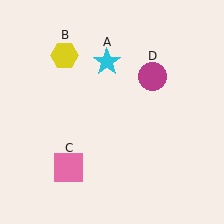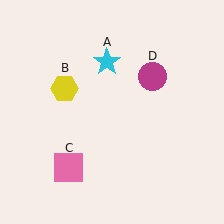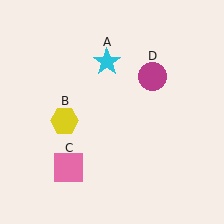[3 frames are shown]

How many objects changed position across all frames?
1 object changed position: yellow hexagon (object B).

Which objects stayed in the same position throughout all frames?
Cyan star (object A) and pink square (object C) and magenta circle (object D) remained stationary.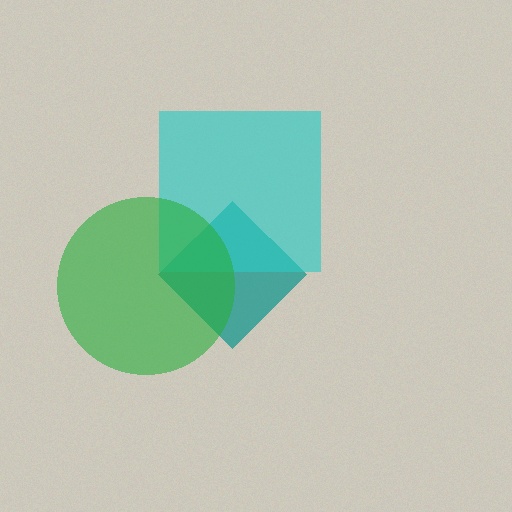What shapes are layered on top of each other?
The layered shapes are: a teal diamond, a cyan square, a green circle.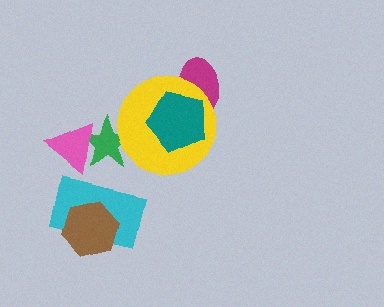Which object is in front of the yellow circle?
The teal pentagon is in front of the yellow circle.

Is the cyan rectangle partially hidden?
Yes, it is partially covered by another shape.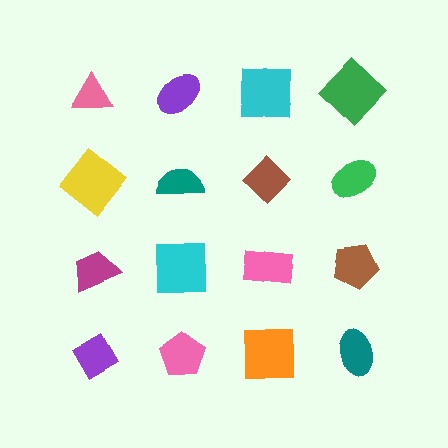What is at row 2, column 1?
A yellow diamond.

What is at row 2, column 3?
A brown diamond.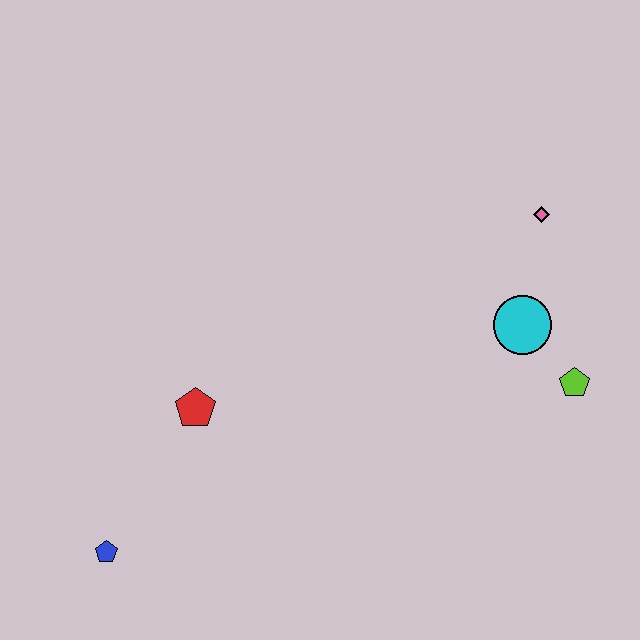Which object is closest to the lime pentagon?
The cyan circle is closest to the lime pentagon.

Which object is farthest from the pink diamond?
The blue pentagon is farthest from the pink diamond.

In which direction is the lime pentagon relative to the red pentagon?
The lime pentagon is to the right of the red pentagon.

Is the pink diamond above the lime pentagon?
Yes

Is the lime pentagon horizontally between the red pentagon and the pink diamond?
No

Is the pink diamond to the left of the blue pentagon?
No